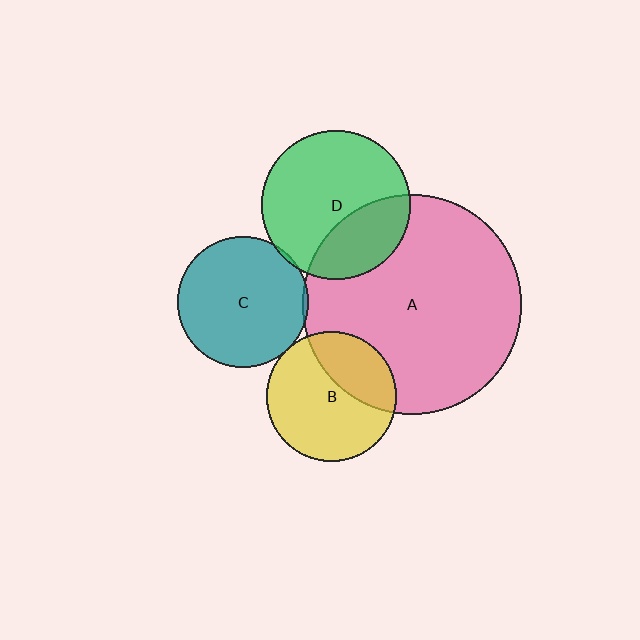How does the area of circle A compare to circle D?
Approximately 2.2 times.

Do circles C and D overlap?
Yes.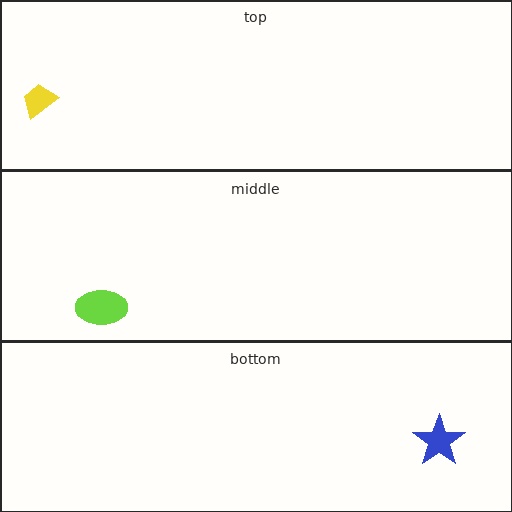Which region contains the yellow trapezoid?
The top region.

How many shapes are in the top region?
1.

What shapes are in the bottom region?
The blue star.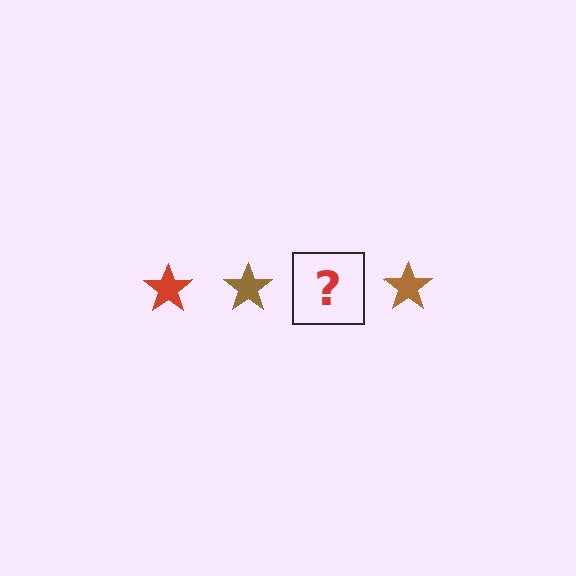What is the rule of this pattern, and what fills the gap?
The rule is that the pattern cycles through red, brown stars. The gap should be filled with a red star.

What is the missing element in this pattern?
The missing element is a red star.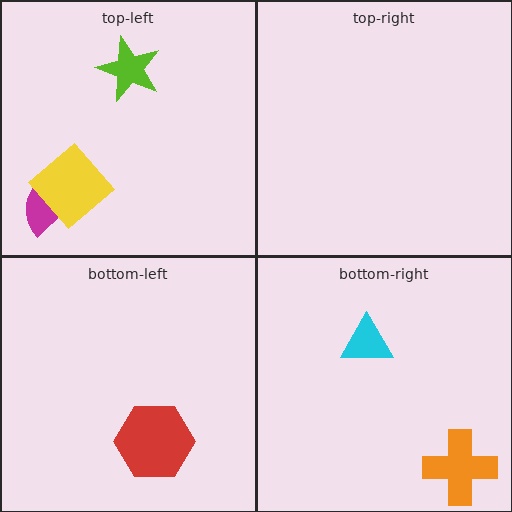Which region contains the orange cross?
The bottom-right region.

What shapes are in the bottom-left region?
The red hexagon.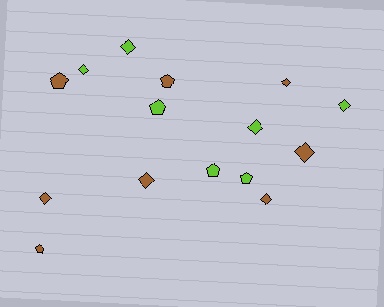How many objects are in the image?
There are 15 objects.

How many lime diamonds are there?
There are 4 lime diamonds.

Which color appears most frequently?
Brown, with 8 objects.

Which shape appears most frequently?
Diamond, with 9 objects.